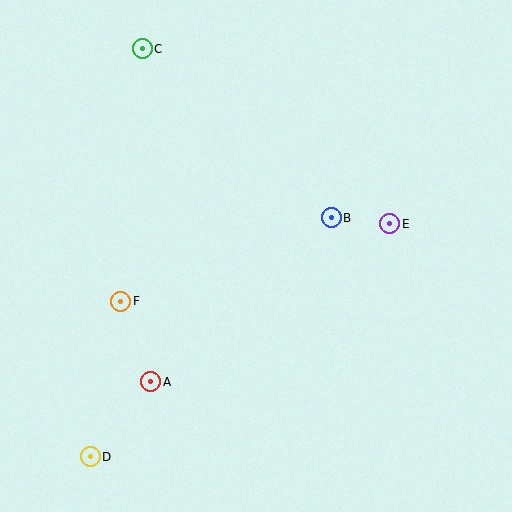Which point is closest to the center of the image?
Point B at (331, 218) is closest to the center.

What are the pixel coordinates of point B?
Point B is at (331, 218).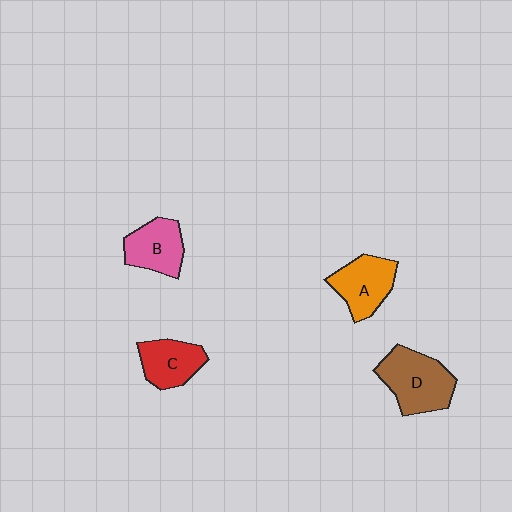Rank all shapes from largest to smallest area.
From largest to smallest: D (brown), A (orange), B (pink), C (red).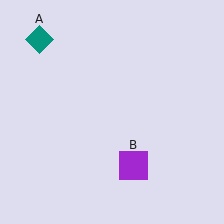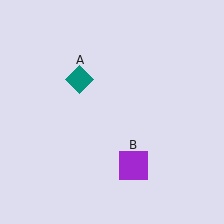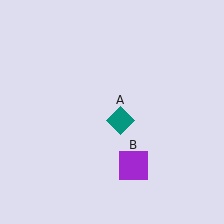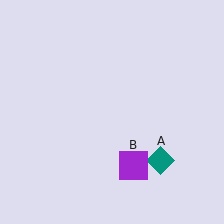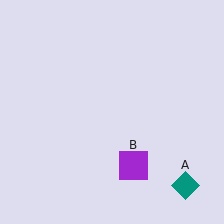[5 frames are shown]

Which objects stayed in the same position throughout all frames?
Purple square (object B) remained stationary.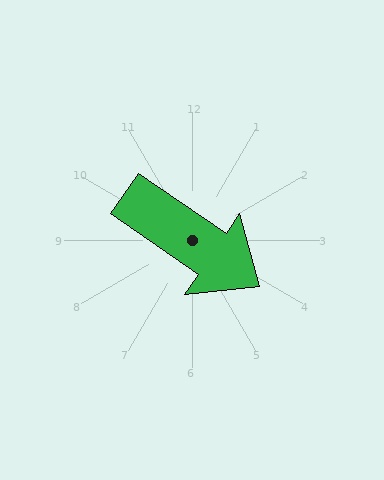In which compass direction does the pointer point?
Southeast.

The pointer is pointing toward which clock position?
Roughly 4 o'clock.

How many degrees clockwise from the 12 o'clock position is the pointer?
Approximately 124 degrees.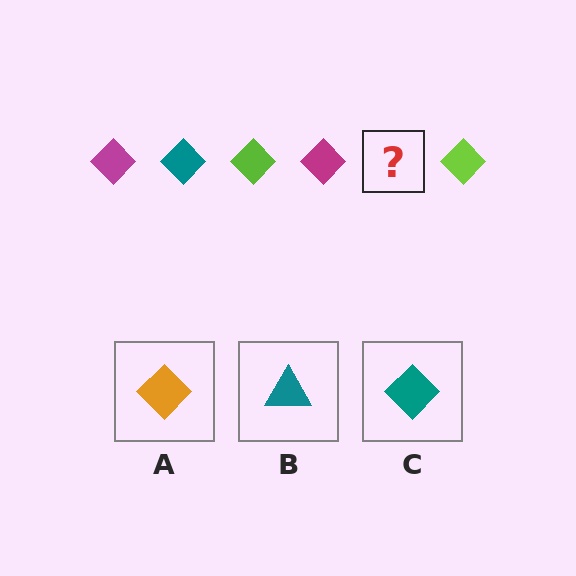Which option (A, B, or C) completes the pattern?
C.